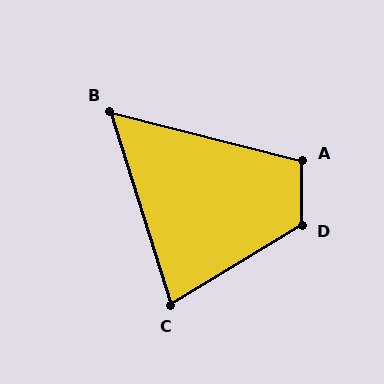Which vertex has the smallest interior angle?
B, at approximately 58 degrees.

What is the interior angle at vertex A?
Approximately 104 degrees (obtuse).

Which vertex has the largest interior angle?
D, at approximately 122 degrees.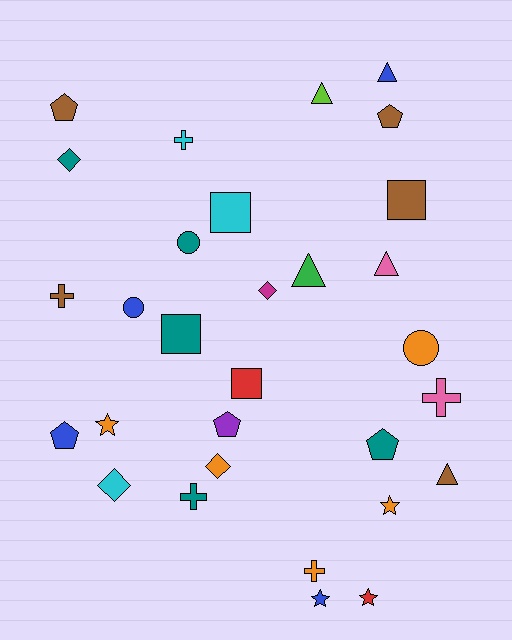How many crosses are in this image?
There are 5 crosses.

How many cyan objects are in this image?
There are 3 cyan objects.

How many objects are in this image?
There are 30 objects.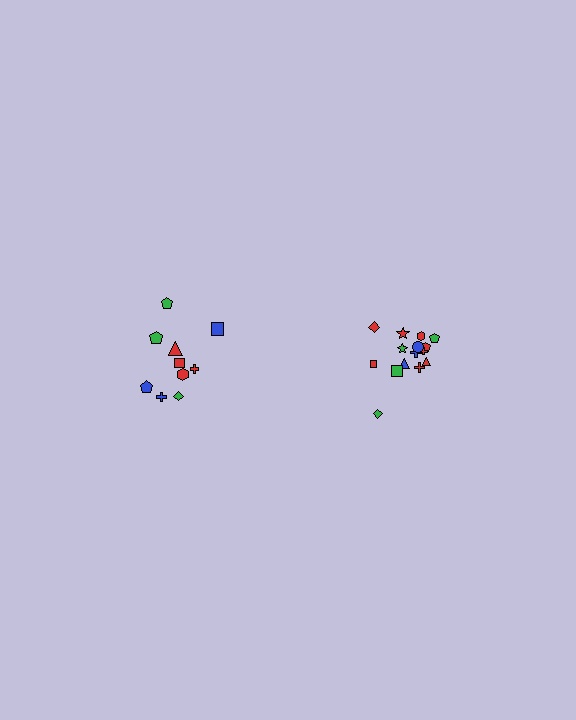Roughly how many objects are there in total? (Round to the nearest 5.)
Roughly 25 objects in total.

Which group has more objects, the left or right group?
The right group.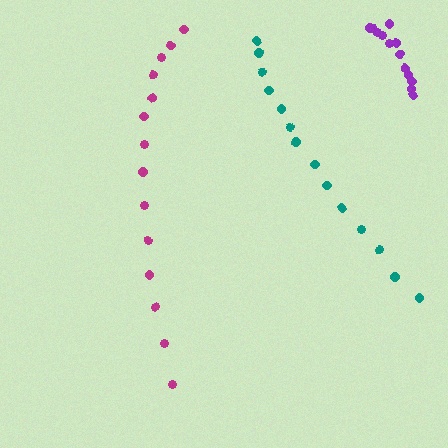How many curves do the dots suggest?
There are 3 distinct paths.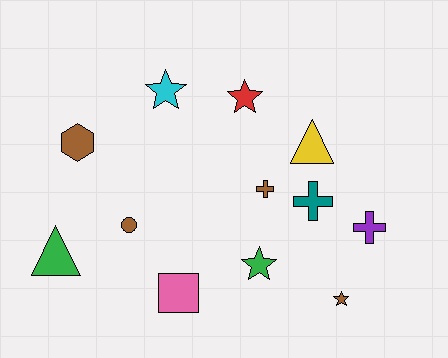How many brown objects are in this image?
There are 4 brown objects.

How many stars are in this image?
There are 4 stars.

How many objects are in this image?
There are 12 objects.